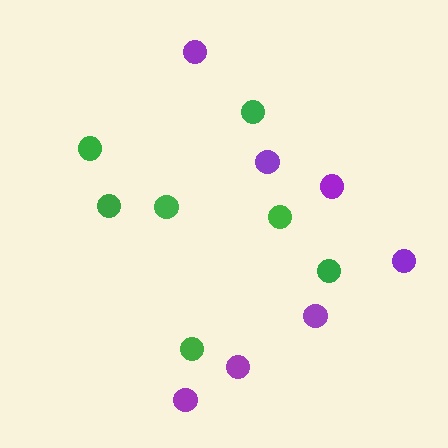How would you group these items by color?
There are 2 groups: one group of green circles (7) and one group of purple circles (7).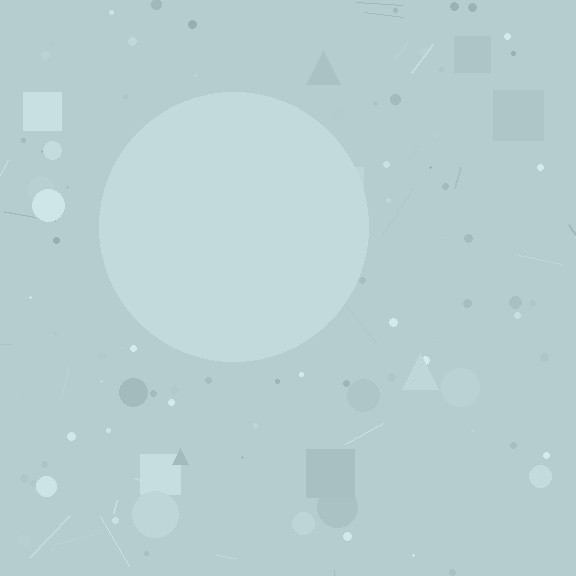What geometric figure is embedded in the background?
A circle is embedded in the background.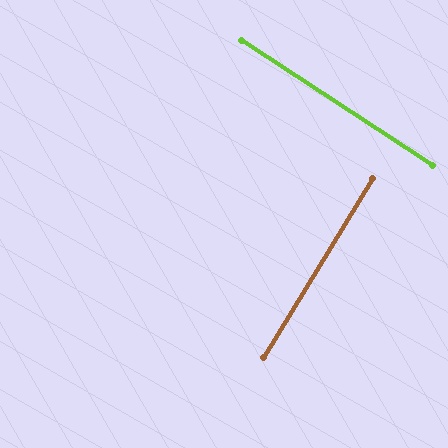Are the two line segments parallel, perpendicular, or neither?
Perpendicular — they meet at approximately 88°.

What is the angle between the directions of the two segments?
Approximately 88 degrees.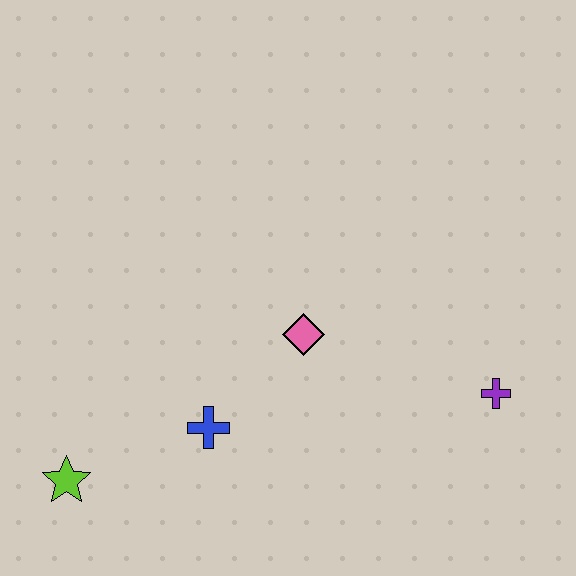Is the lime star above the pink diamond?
No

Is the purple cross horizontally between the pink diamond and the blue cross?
No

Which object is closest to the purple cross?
The pink diamond is closest to the purple cross.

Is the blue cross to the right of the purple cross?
No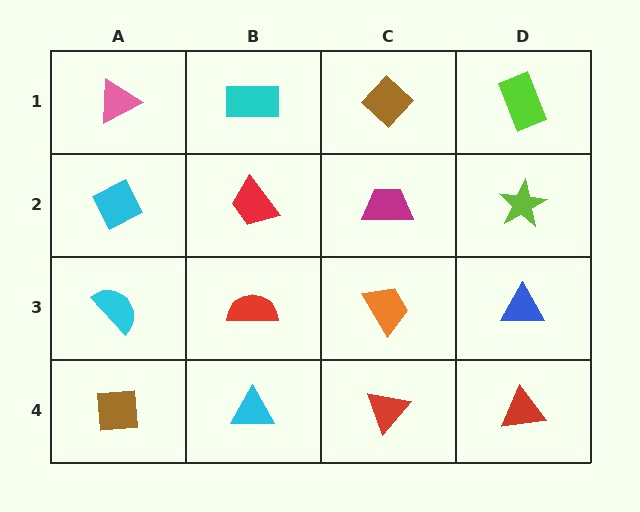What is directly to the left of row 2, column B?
A cyan diamond.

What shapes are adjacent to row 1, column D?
A lime star (row 2, column D), a brown diamond (row 1, column C).